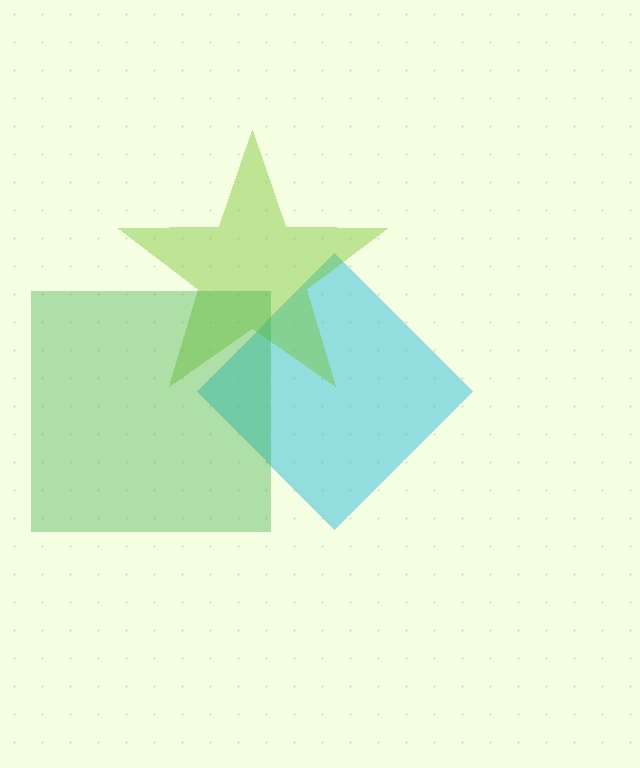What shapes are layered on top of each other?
The layered shapes are: a cyan diamond, a lime star, a green square.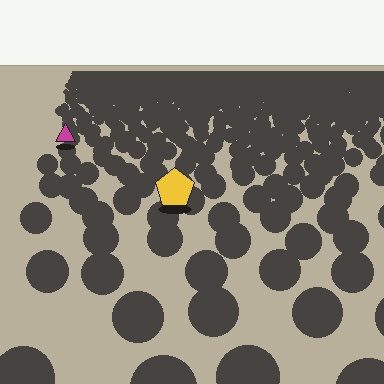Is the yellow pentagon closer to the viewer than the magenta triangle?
Yes. The yellow pentagon is closer — you can tell from the texture gradient: the ground texture is coarser near it.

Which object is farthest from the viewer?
The magenta triangle is farthest from the viewer. It appears smaller and the ground texture around it is denser.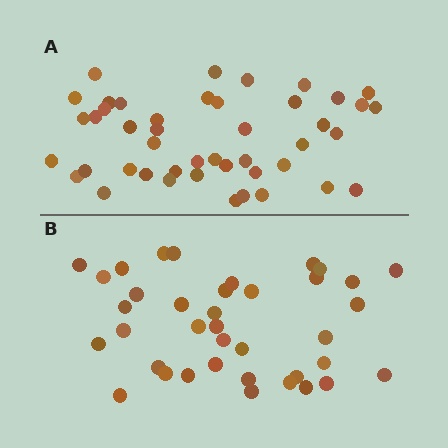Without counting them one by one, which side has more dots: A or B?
Region A (the top region) has more dots.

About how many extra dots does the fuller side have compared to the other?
Region A has roughly 8 or so more dots than region B.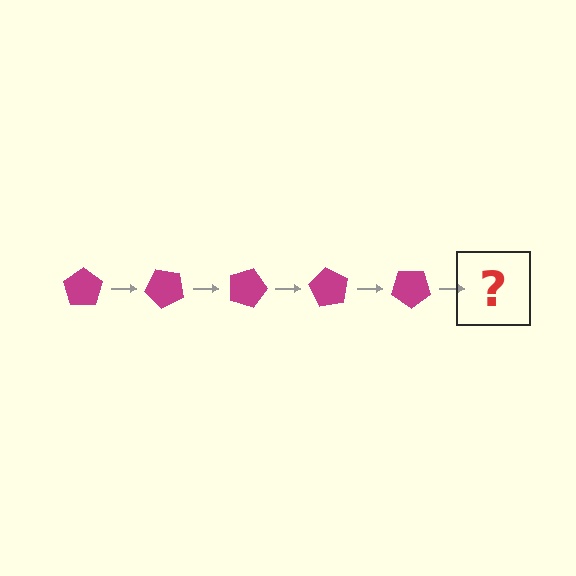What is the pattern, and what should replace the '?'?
The pattern is that the pentagon rotates 45 degrees each step. The '?' should be a magenta pentagon rotated 225 degrees.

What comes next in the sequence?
The next element should be a magenta pentagon rotated 225 degrees.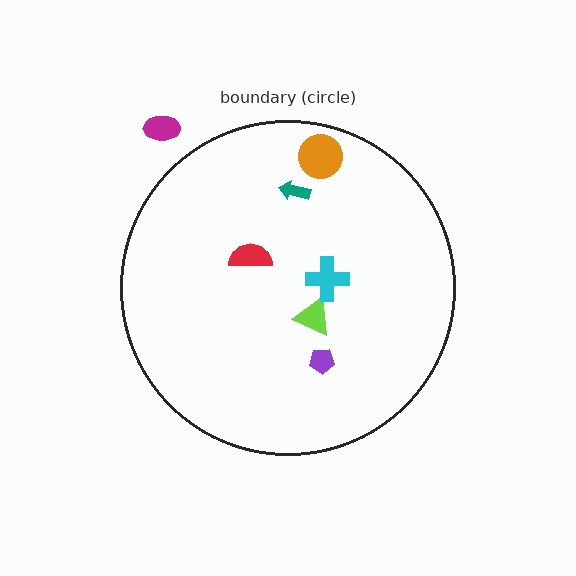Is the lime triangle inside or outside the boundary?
Inside.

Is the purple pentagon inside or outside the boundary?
Inside.